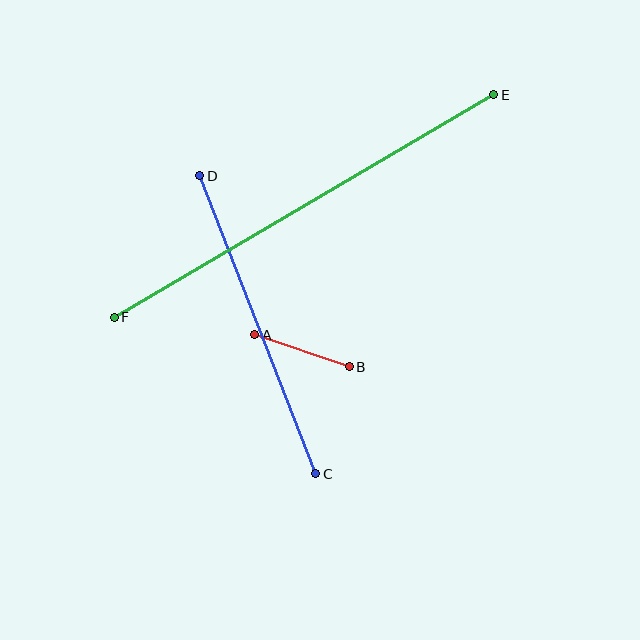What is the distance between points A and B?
The distance is approximately 100 pixels.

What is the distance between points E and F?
The distance is approximately 440 pixels.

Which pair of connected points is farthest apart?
Points E and F are farthest apart.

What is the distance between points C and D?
The distance is approximately 320 pixels.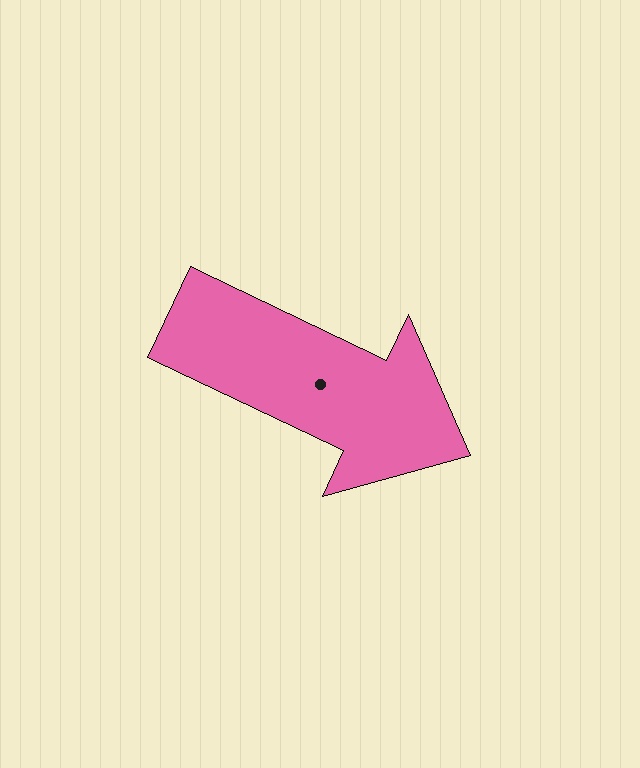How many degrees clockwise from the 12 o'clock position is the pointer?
Approximately 115 degrees.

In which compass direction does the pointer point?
Southeast.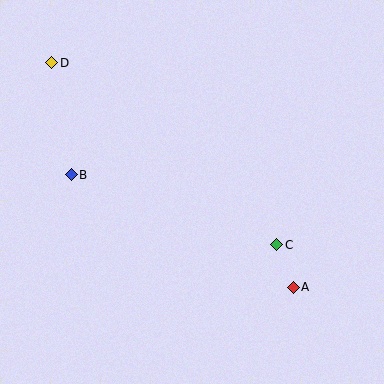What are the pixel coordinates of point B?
Point B is at (71, 175).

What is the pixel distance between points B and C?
The distance between B and C is 217 pixels.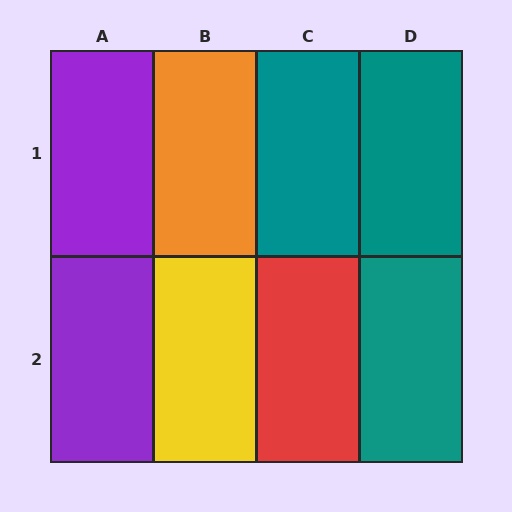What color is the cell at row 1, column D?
Teal.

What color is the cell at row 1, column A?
Purple.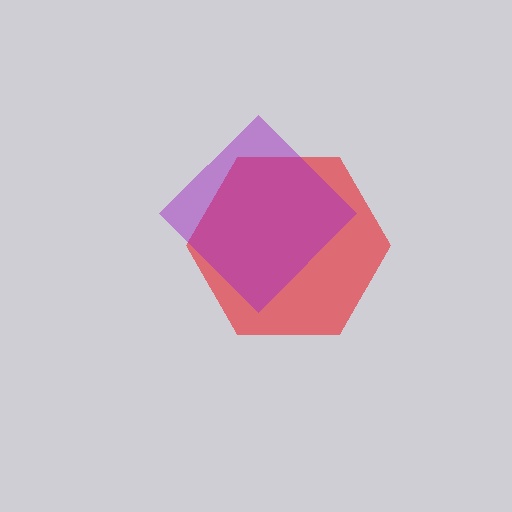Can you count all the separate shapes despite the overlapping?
Yes, there are 2 separate shapes.